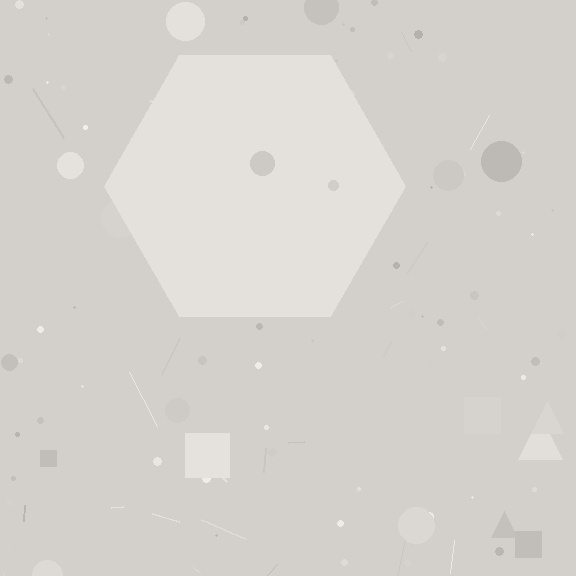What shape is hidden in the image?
A hexagon is hidden in the image.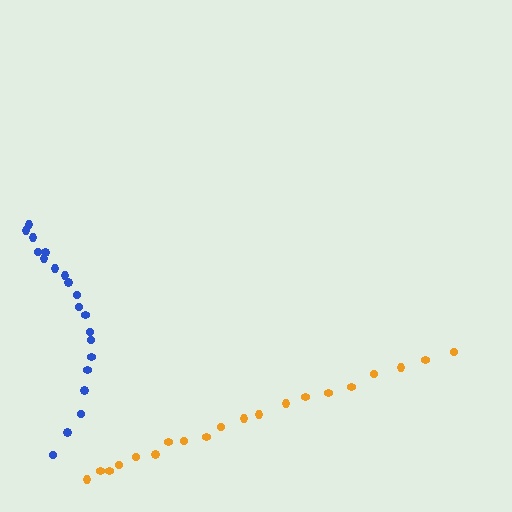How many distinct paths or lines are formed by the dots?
There are 2 distinct paths.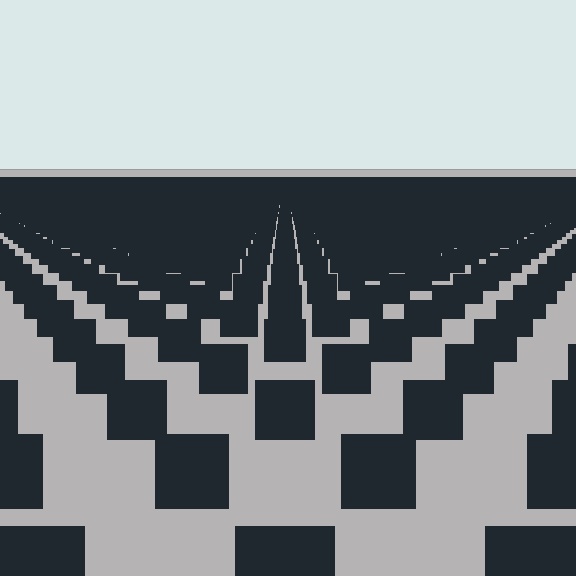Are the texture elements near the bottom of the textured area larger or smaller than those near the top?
Larger. Near the bottom, elements are closer to the viewer and appear at a bigger on-screen size.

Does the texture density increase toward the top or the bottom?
Density increases toward the top.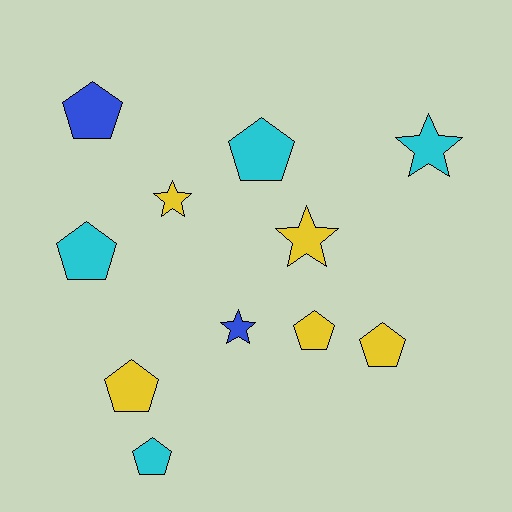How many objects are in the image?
There are 11 objects.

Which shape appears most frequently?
Pentagon, with 7 objects.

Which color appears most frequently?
Yellow, with 5 objects.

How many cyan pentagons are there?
There are 3 cyan pentagons.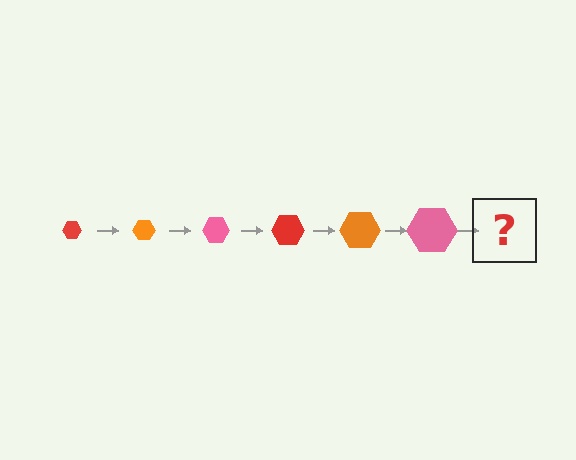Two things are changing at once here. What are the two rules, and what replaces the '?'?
The two rules are that the hexagon grows larger each step and the color cycles through red, orange, and pink. The '?' should be a red hexagon, larger than the previous one.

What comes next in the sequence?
The next element should be a red hexagon, larger than the previous one.